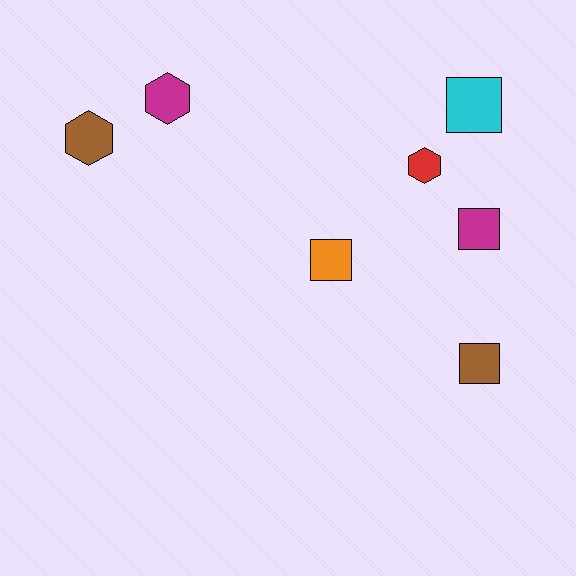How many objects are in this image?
There are 7 objects.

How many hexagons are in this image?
There are 3 hexagons.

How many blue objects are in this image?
There are no blue objects.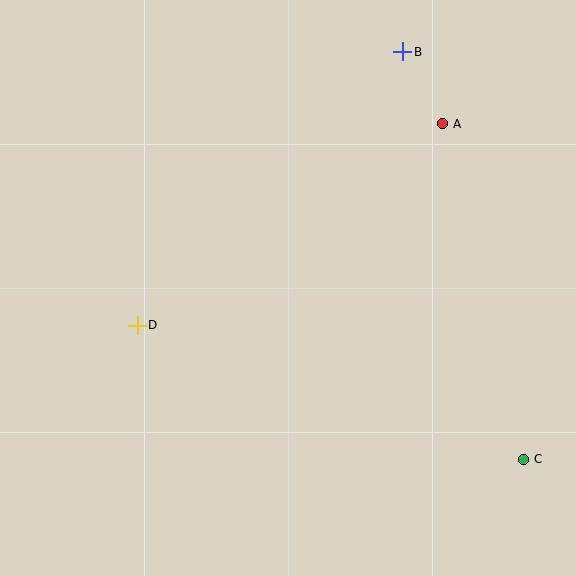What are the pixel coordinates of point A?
Point A is at (442, 124).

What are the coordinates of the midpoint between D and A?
The midpoint between D and A is at (290, 225).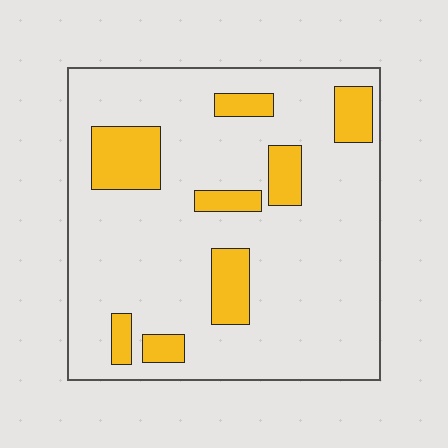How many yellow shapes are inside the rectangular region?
8.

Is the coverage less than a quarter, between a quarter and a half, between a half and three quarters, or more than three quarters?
Less than a quarter.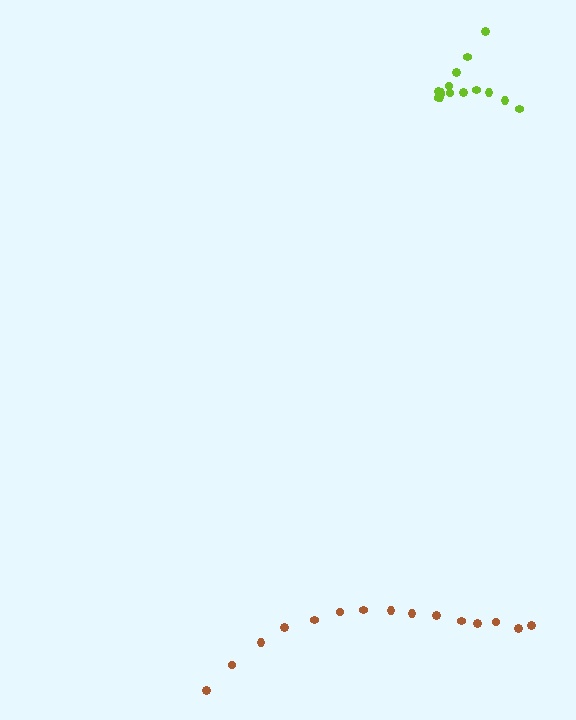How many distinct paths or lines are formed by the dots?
There are 2 distinct paths.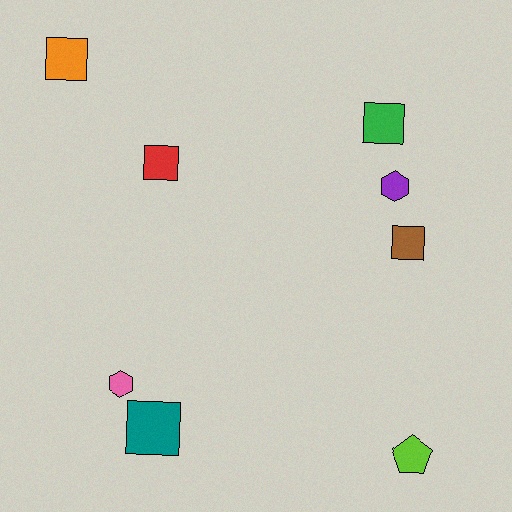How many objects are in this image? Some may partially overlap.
There are 8 objects.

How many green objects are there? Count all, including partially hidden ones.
There is 1 green object.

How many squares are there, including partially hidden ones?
There are 5 squares.